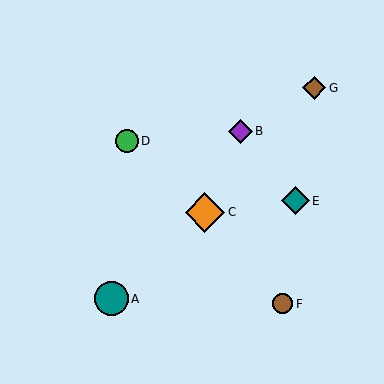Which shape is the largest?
The orange diamond (labeled C) is the largest.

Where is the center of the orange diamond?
The center of the orange diamond is at (205, 212).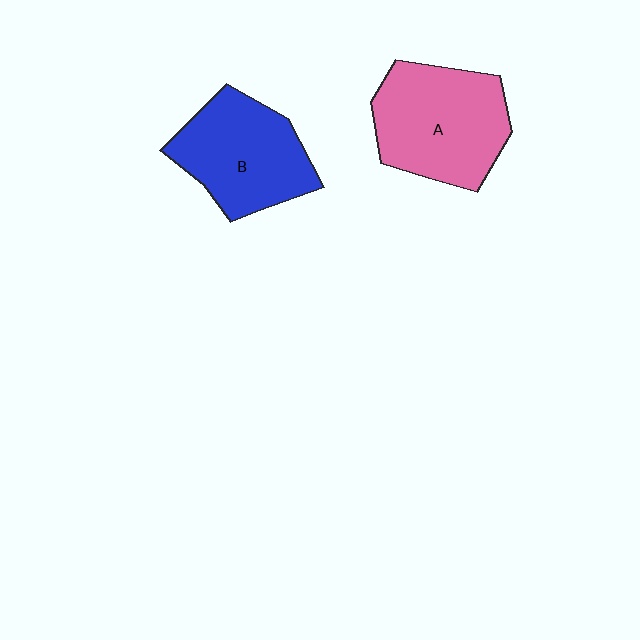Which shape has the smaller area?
Shape B (blue).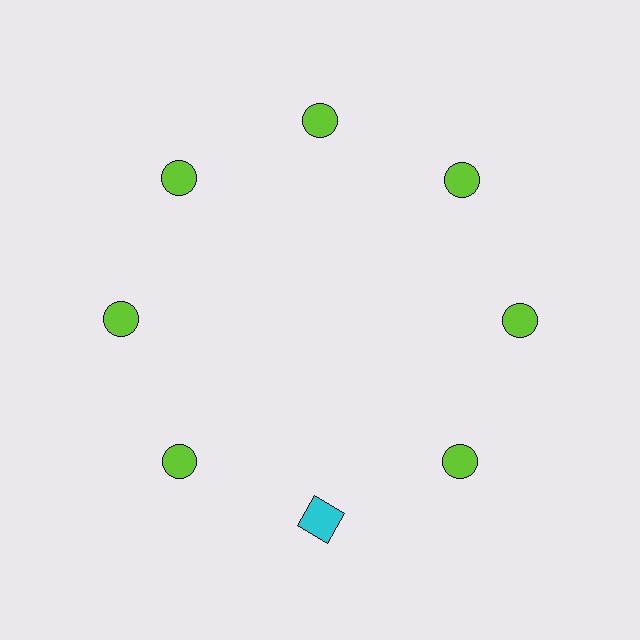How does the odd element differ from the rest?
It differs in both color (cyan instead of lime) and shape (square instead of circle).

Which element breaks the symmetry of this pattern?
The cyan square at roughly the 6 o'clock position breaks the symmetry. All other shapes are lime circles.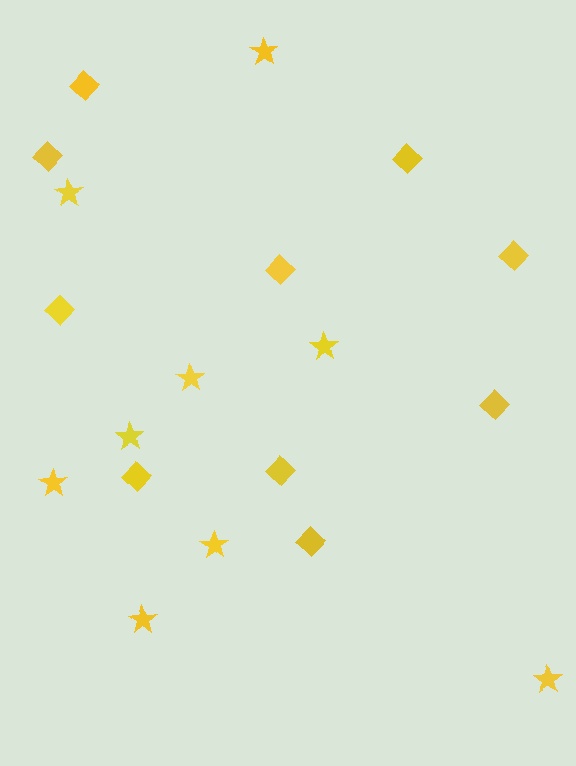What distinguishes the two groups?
There are 2 groups: one group of diamonds (10) and one group of stars (9).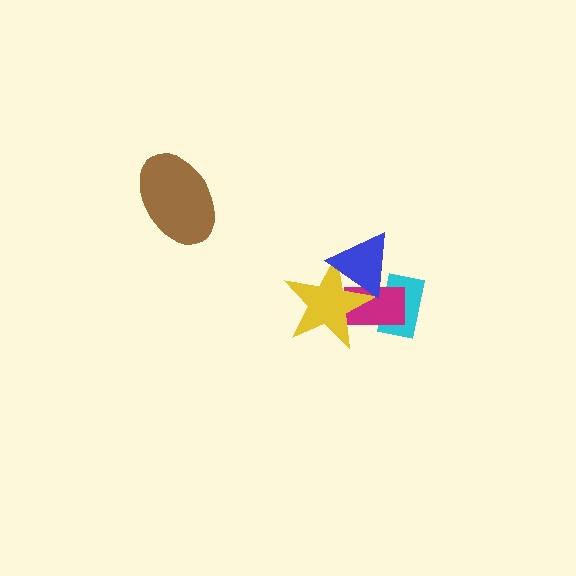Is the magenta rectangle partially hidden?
Yes, it is partially covered by another shape.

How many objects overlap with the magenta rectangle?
3 objects overlap with the magenta rectangle.